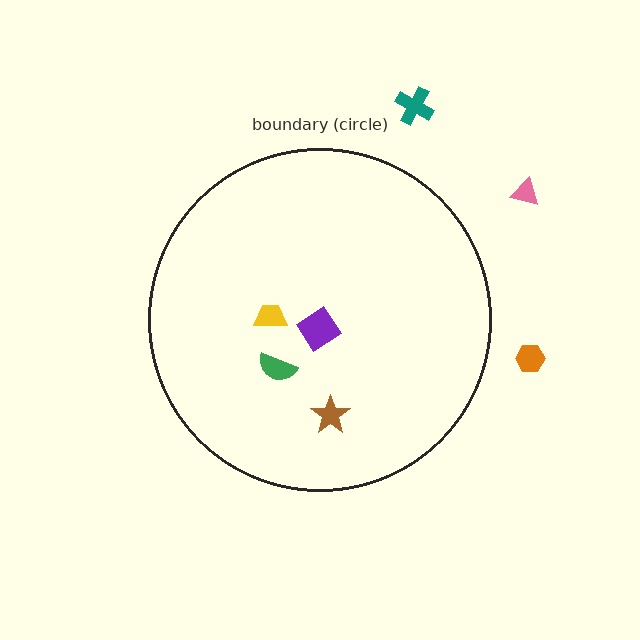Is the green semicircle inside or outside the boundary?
Inside.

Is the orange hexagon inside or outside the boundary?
Outside.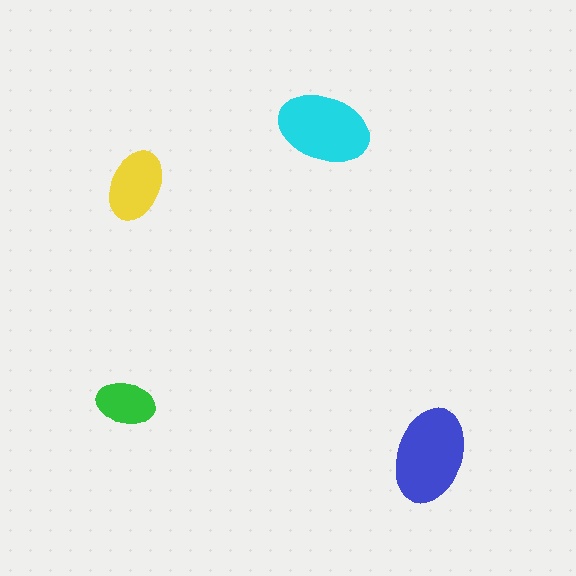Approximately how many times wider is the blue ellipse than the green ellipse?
About 1.5 times wider.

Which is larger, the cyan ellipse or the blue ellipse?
The blue one.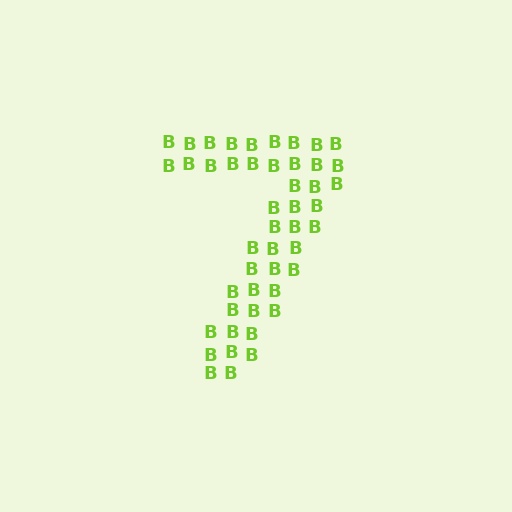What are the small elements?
The small elements are letter B's.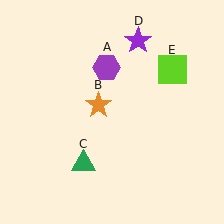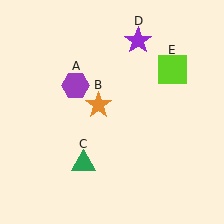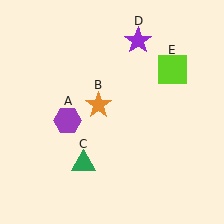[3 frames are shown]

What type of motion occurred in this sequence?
The purple hexagon (object A) rotated counterclockwise around the center of the scene.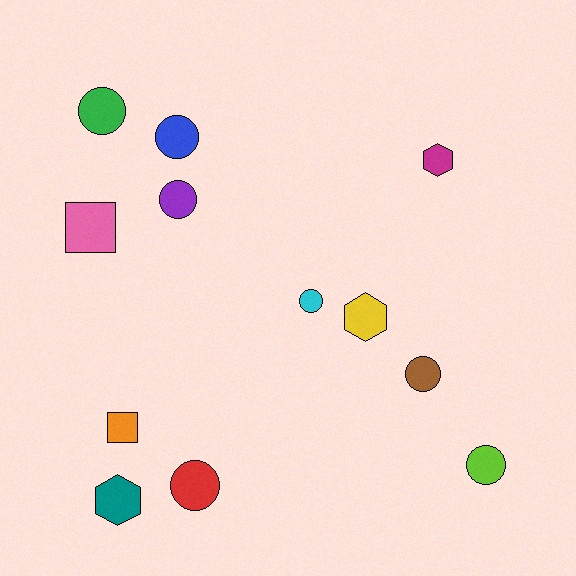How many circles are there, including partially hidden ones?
There are 7 circles.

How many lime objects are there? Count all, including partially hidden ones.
There is 1 lime object.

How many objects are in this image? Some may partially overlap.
There are 12 objects.